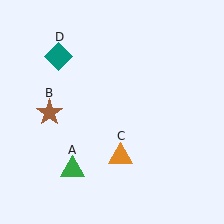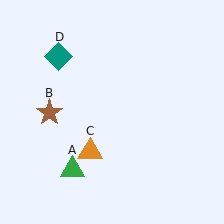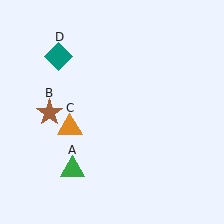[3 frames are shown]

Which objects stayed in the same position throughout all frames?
Green triangle (object A) and brown star (object B) and teal diamond (object D) remained stationary.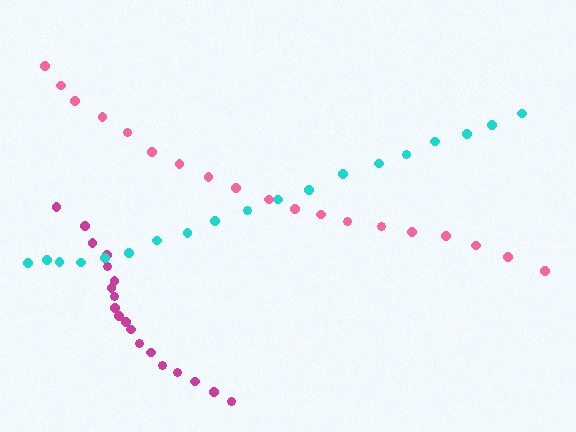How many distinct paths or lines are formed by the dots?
There are 3 distinct paths.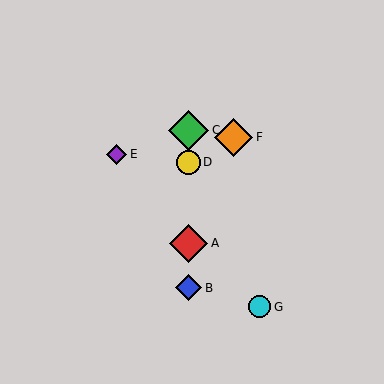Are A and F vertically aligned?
No, A is at x≈188 and F is at x≈234.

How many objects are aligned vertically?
4 objects (A, B, C, D) are aligned vertically.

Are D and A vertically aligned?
Yes, both are at x≈188.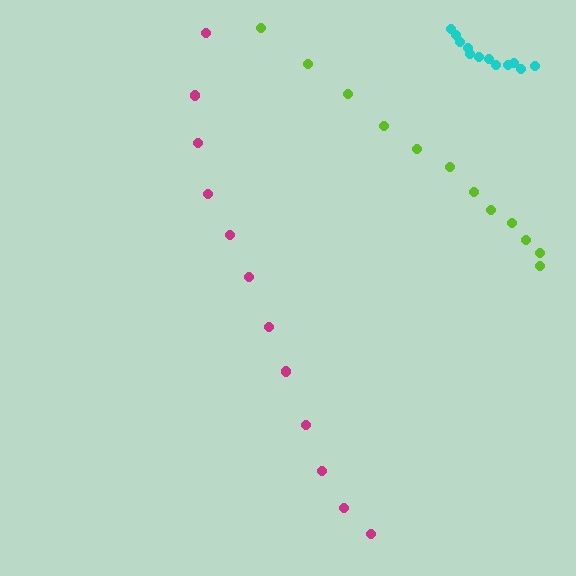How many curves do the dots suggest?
There are 3 distinct paths.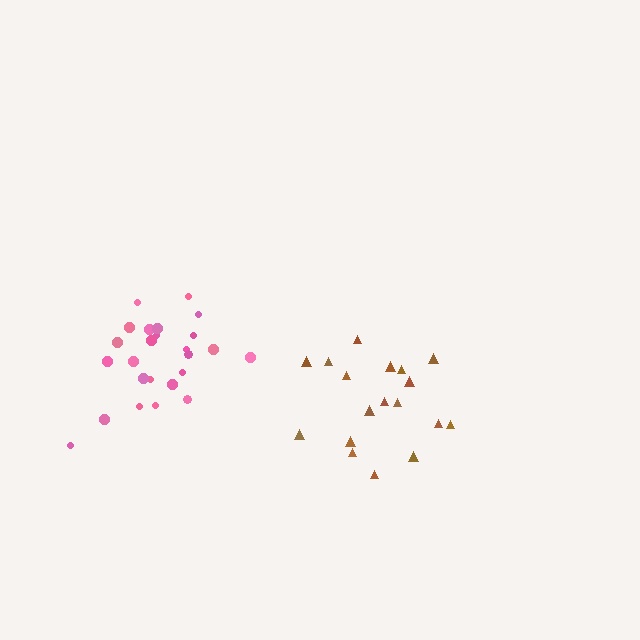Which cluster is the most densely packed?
Pink.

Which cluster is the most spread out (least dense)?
Brown.